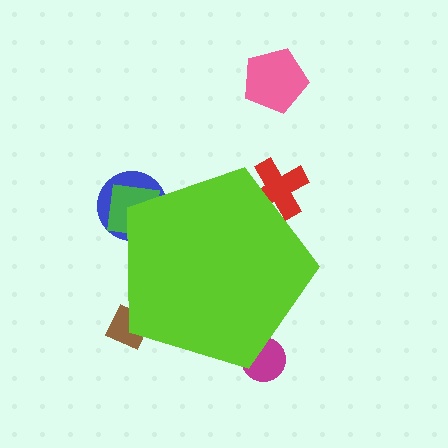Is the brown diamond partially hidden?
Yes, the brown diamond is partially hidden behind the lime pentagon.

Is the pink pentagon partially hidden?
No, the pink pentagon is fully visible.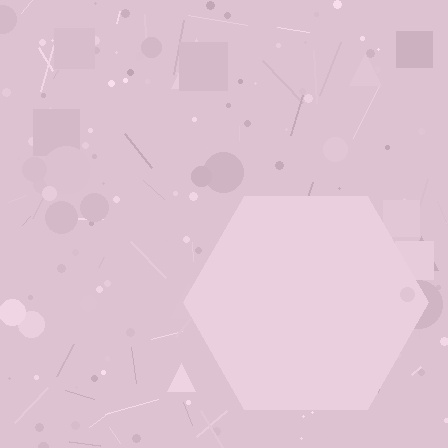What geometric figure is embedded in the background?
A hexagon is embedded in the background.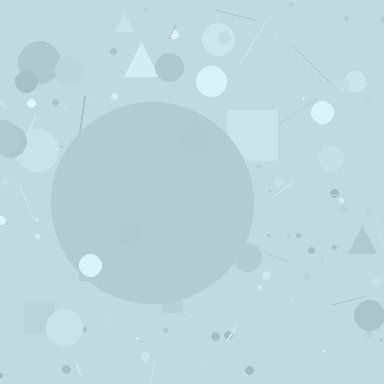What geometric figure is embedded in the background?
A circle is embedded in the background.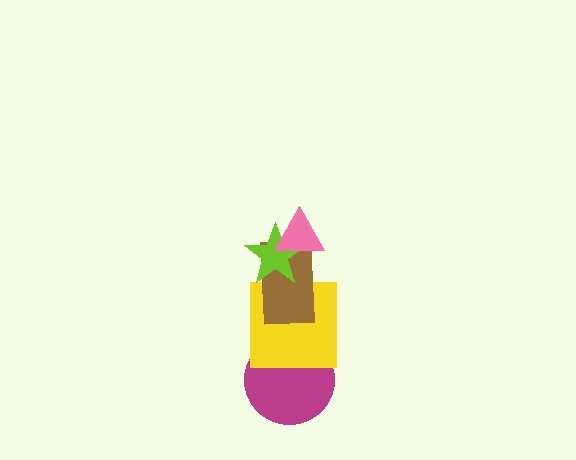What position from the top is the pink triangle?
The pink triangle is 1st from the top.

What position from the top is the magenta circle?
The magenta circle is 5th from the top.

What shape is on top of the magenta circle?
The yellow square is on top of the magenta circle.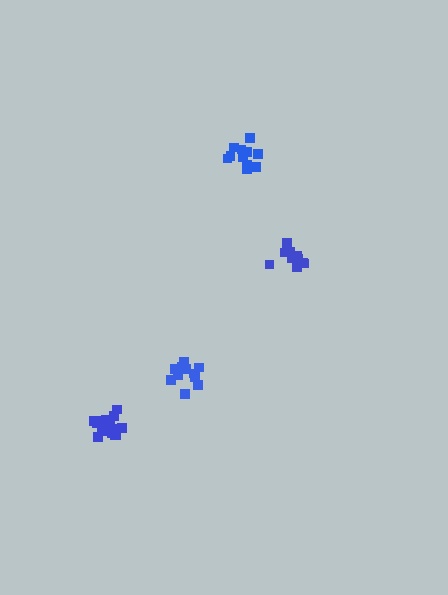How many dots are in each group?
Group 1: 15 dots, Group 2: 11 dots, Group 3: 11 dots, Group 4: 11 dots (48 total).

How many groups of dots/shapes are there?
There are 4 groups.